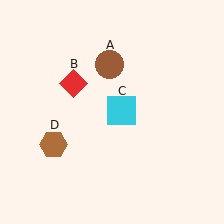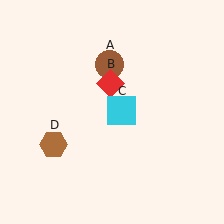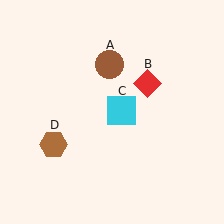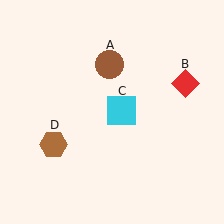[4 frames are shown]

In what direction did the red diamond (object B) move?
The red diamond (object B) moved right.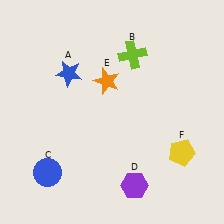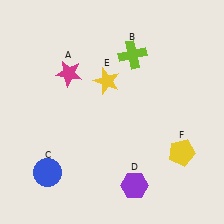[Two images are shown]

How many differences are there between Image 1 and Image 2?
There are 2 differences between the two images.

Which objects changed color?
A changed from blue to magenta. E changed from orange to yellow.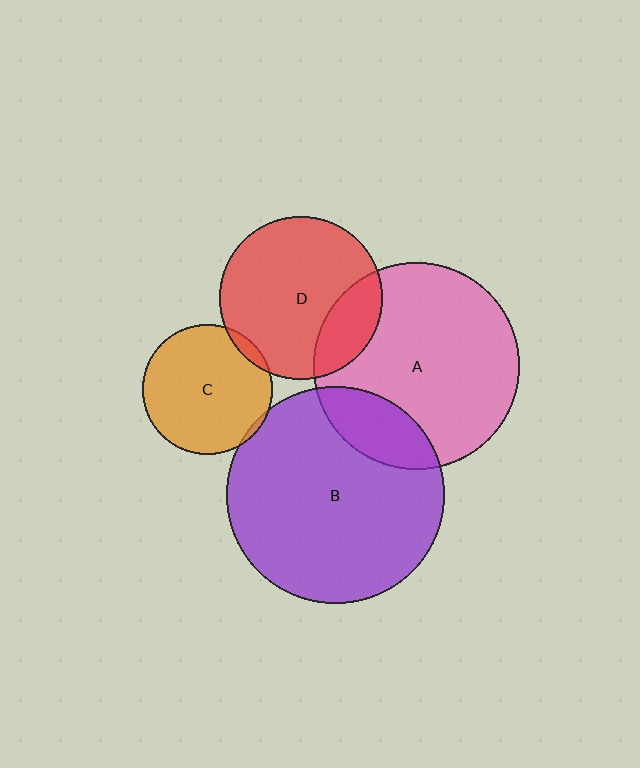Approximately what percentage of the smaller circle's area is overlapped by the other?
Approximately 5%.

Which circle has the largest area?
Circle B (purple).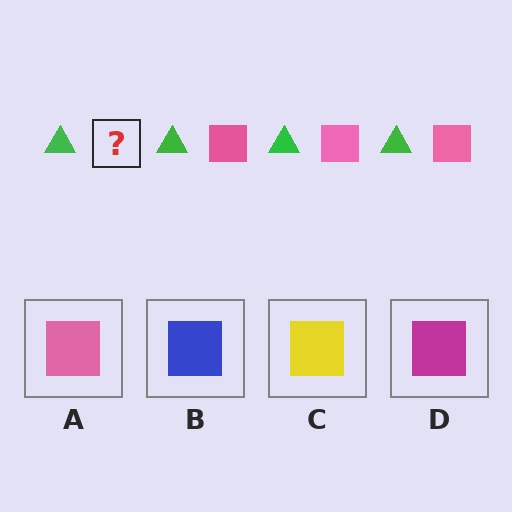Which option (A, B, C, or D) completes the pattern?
A.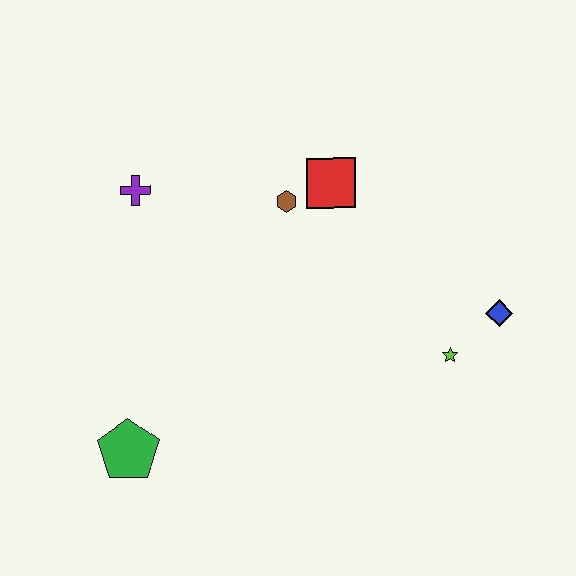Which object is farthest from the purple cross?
The blue diamond is farthest from the purple cross.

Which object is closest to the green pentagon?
The purple cross is closest to the green pentagon.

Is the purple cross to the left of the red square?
Yes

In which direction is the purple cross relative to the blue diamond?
The purple cross is to the left of the blue diamond.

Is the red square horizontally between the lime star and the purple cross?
Yes